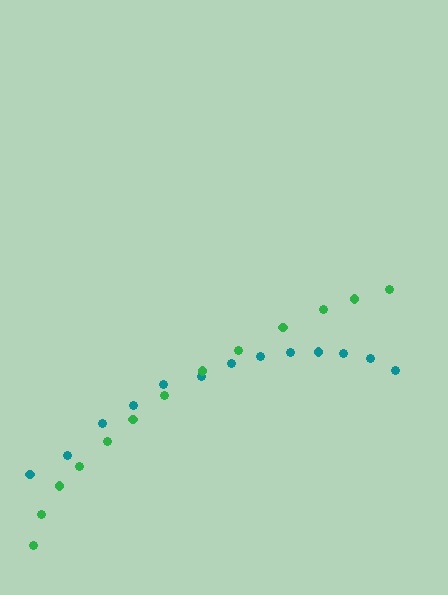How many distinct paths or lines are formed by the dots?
There are 2 distinct paths.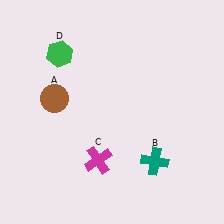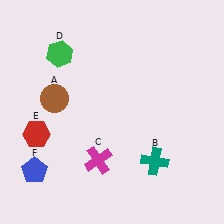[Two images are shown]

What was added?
A red hexagon (E), a blue pentagon (F) were added in Image 2.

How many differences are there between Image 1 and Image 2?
There are 2 differences between the two images.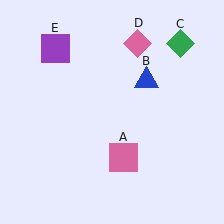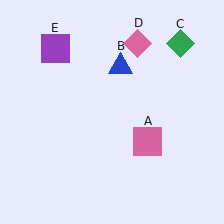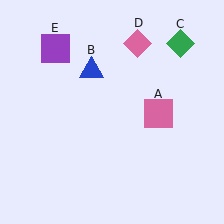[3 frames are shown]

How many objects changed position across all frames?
2 objects changed position: pink square (object A), blue triangle (object B).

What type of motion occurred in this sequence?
The pink square (object A), blue triangle (object B) rotated counterclockwise around the center of the scene.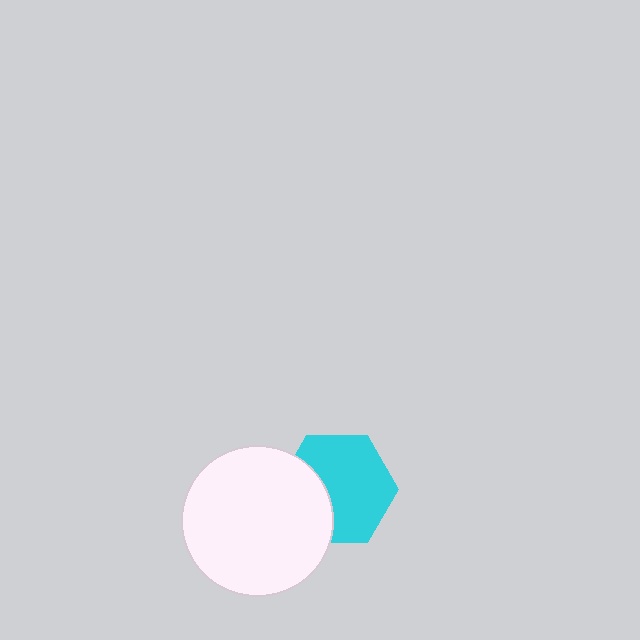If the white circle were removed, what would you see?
You would see the complete cyan hexagon.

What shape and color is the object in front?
The object in front is a white circle.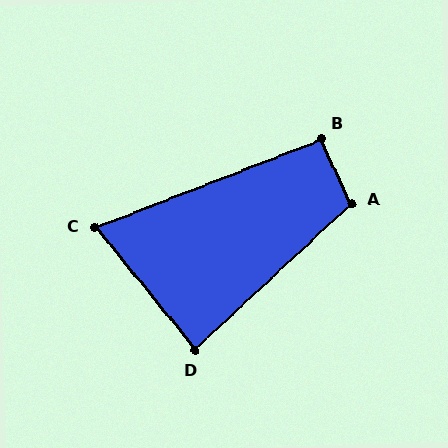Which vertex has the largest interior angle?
A, at approximately 108 degrees.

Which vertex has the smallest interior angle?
C, at approximately 72 degrees.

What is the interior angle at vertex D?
Approximately 86 degrees (approximately right).